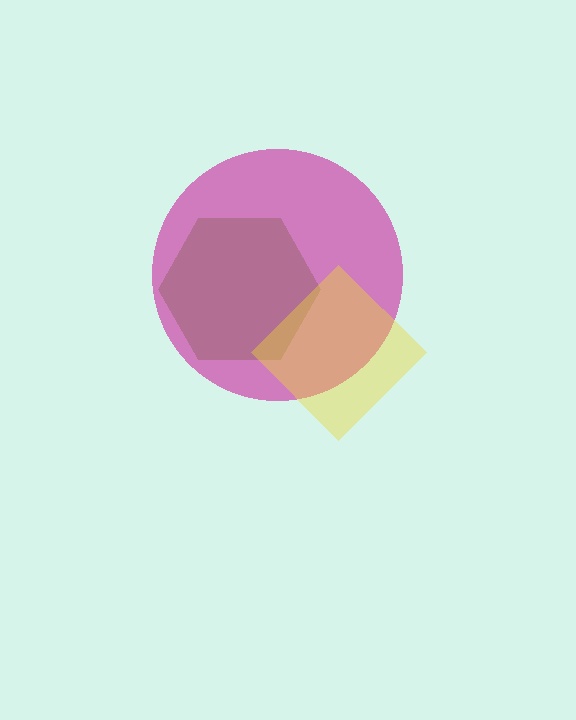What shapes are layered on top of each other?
The layered shapes are: a lime hexagon, a magenta circle, a yellow diamond.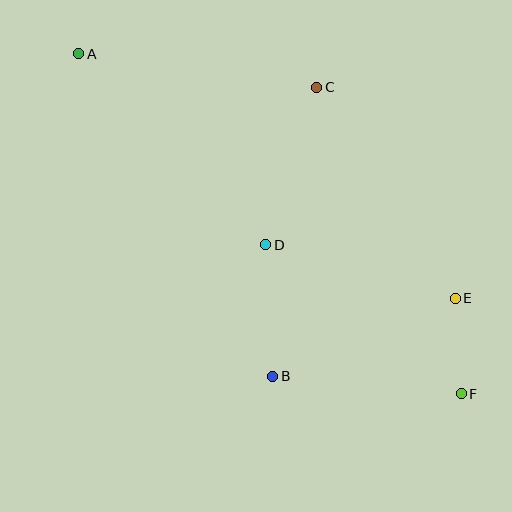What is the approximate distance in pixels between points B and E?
The distance between B and E is approximately 198 pixels.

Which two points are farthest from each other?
Points A and F are farthest from each other.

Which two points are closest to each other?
Points E and F are closest to each other.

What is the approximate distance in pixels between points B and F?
The distance between B and F is approximately 189 pixels.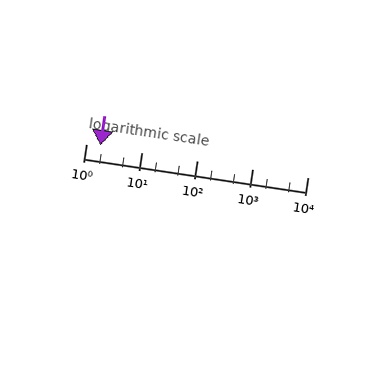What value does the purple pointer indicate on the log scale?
The pointer indicates approximately 1.8.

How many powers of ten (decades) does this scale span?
The scale spans 4 decades, from 1 to 10000.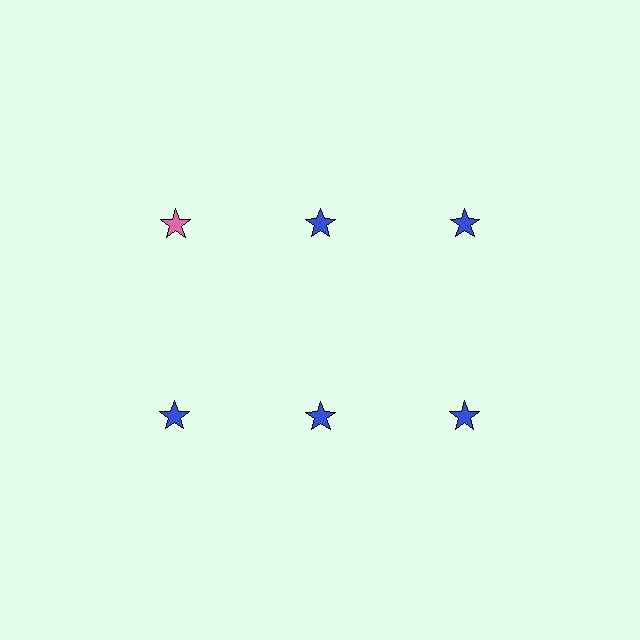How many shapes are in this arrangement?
There are 6 shapes arranged in a grid pattern.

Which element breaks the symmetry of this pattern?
The pink star in the top row, leftmost column breaks the symmetry. All other shapes are blue stars.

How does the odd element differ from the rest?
It has a different color: pink instead of blue.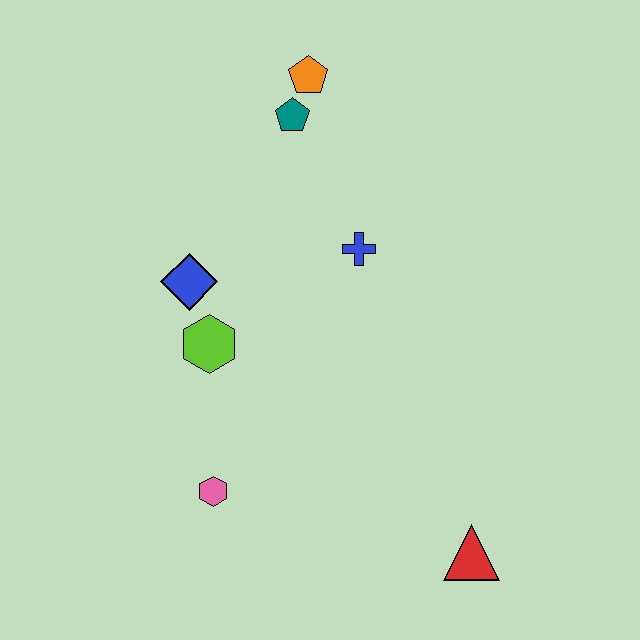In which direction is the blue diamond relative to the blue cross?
The blue diamond is to the left of the blue cross.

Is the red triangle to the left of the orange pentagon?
No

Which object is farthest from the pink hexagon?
The orange pentagon is farthest from the pink hexagon.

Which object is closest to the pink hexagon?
The lime hexagon is closest to the pink hexagon.